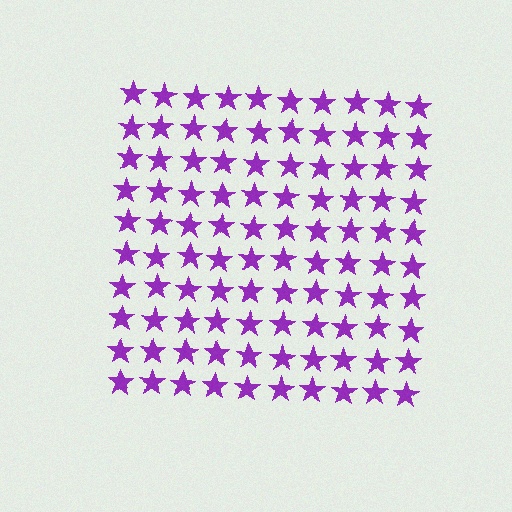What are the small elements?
The small elements are stars.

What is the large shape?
The large shape is a square.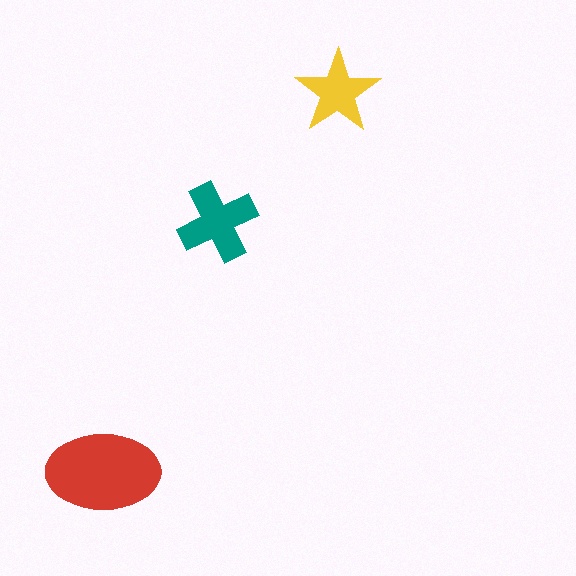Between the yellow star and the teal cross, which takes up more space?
The teal cross.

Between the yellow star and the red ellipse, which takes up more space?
The red ellipse.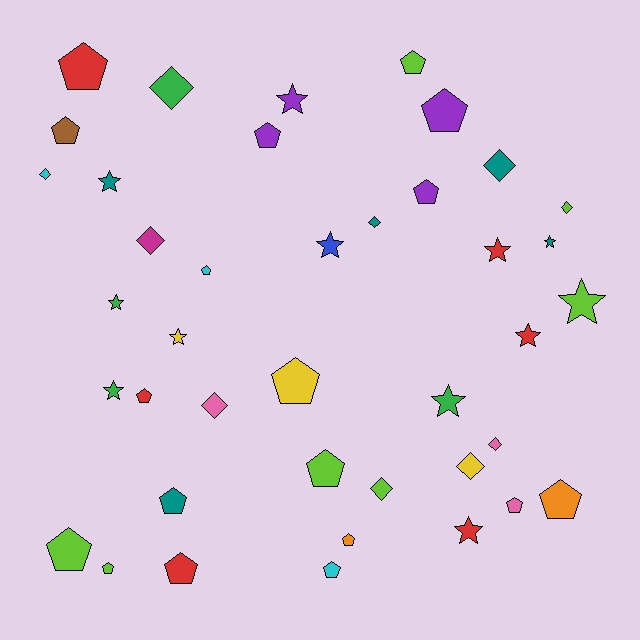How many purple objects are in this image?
There are 4 purple objects.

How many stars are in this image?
There are 12 stars.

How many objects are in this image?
There are 40 objects.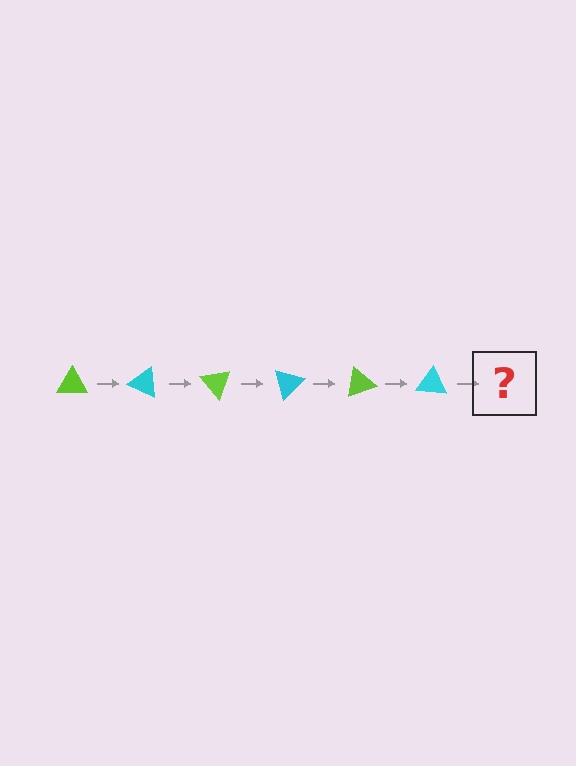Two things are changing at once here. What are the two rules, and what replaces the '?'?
The two rules are that it rotates 25 degrees each step and the color cycles through lime and cyan. The '?' should be a lime triangle, rotated 150 degrees from the start.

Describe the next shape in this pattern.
It should be a lime triangle, rotated 150 degrees from the start.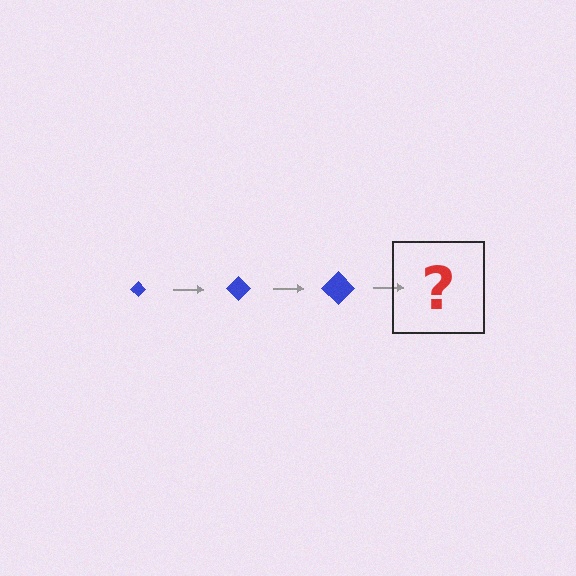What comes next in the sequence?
The next element should be a blue diamond, larger than the previous one.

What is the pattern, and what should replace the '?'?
The pattern is that the diamond gets progressively larger each step. The '?' should be a blue diamond, larger than the previous one.